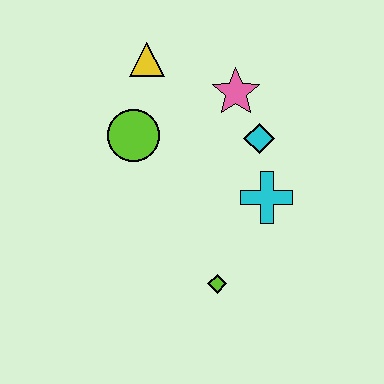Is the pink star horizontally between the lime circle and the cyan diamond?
Yes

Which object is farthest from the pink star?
The lime diamond is farthest from the pink star.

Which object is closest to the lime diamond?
The cyan cross is closest to the lime diamond.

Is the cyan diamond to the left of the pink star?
No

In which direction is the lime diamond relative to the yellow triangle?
The lime diamond is below the yellow triangle.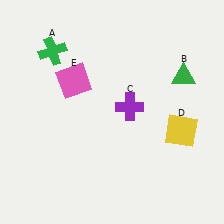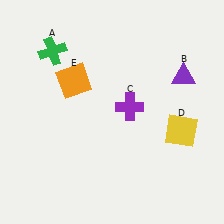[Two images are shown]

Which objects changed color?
B changed from green to purple. E changed from pink to orange.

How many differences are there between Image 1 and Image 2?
There are 2 differences between the two images.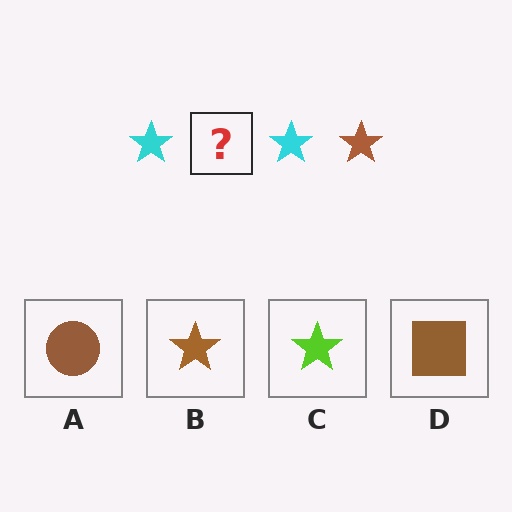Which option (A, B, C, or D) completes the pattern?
B.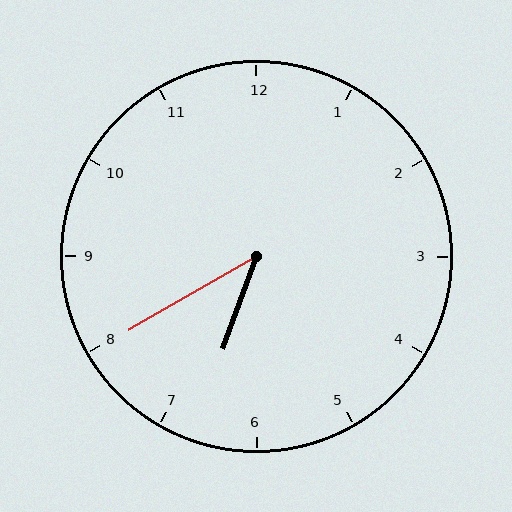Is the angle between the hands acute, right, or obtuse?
It is acute.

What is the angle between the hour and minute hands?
Approximately 40 degrees.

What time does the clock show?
6:40.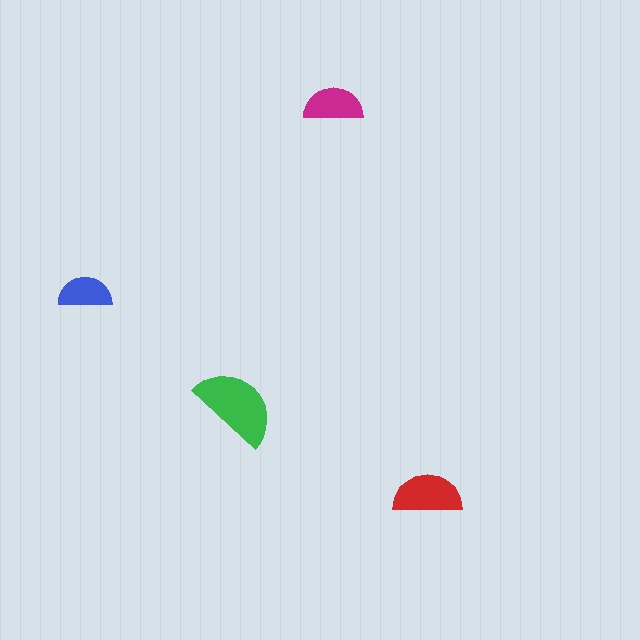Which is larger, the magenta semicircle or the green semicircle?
The green one.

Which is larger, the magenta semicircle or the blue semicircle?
The magenta one.